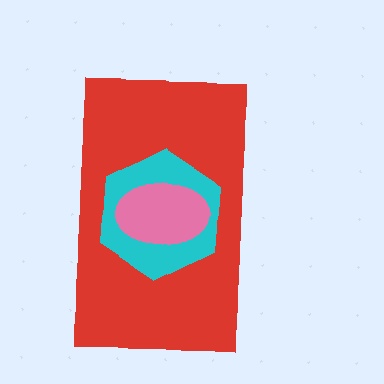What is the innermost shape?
The pink ellipse.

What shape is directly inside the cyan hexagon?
The pink ellipse.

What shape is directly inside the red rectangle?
The cyan hexagon.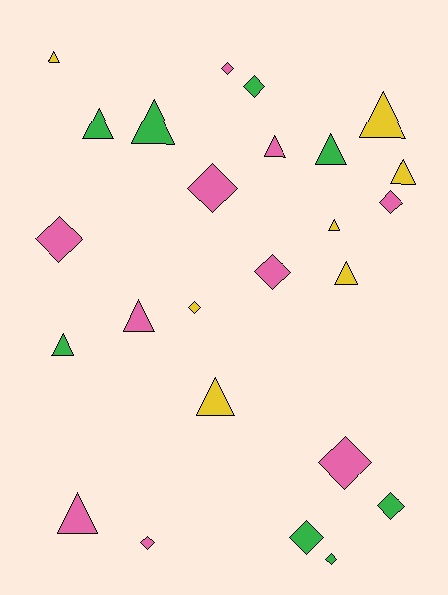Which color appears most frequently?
Pink, with 10 objects.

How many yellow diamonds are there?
There is 1 yellow diamond.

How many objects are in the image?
There are 25 objects.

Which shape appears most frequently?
Triangle, with 13 objects.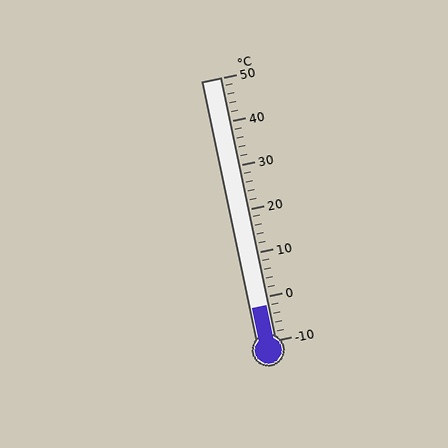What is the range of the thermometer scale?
The thermometer scale ranges from -10°C to 50°C.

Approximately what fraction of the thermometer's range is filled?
The thermometer is filled to approximately 15% of its range.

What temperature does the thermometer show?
The thermometer shows approximately -2°C.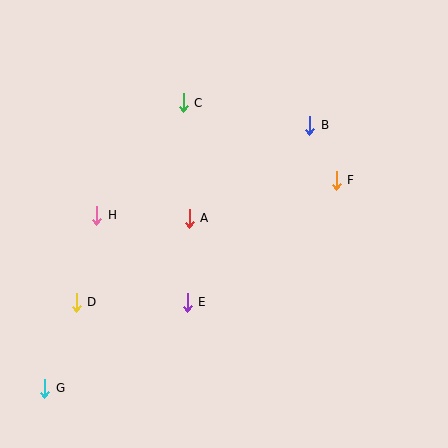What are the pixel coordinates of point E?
Point E is at (187, 302).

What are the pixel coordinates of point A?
Point A is at (189, 218).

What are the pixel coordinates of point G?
Point G is at (45, 388).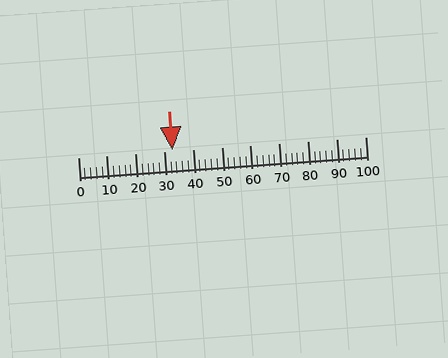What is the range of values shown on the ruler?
The ruler shows values from 0 to 100.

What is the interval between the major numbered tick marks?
The major tick marks are spaced 10 units apart.